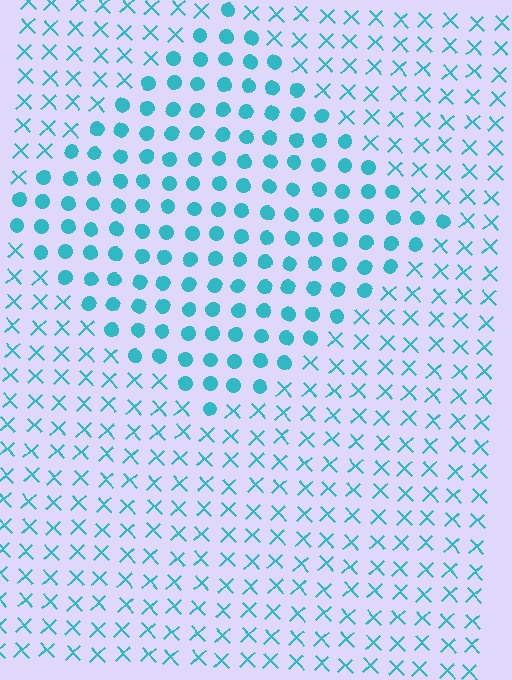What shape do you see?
I see a diamond.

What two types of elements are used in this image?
The image uses circles inside the diamond region and X marks outside it.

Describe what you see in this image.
The image is filled with small cyan elements arranged in a uniform grid. A diamond-shaped region contains circles, while the surrounding area contains X marks. The boundary is defined purely by the change in element shape.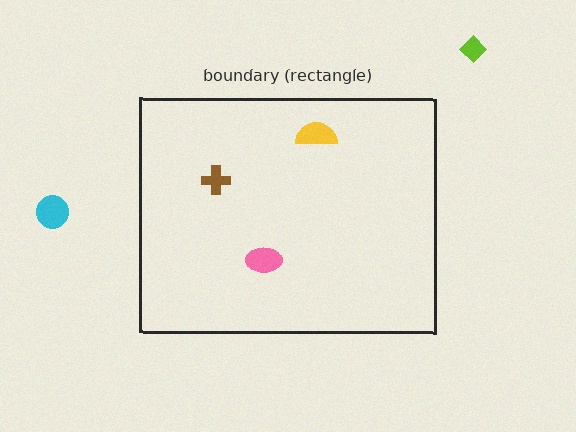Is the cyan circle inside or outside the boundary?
Outside.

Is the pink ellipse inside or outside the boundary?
Inside.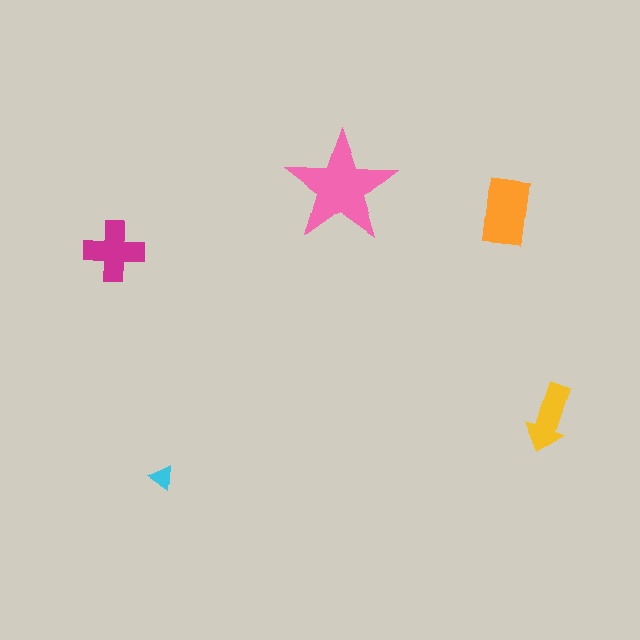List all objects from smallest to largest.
The cyan triangle, the yellow arrow, the magenta cross, the orange rectangle, the pink star.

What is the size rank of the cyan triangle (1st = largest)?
5th.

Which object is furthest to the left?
The magenta cross is leftmost.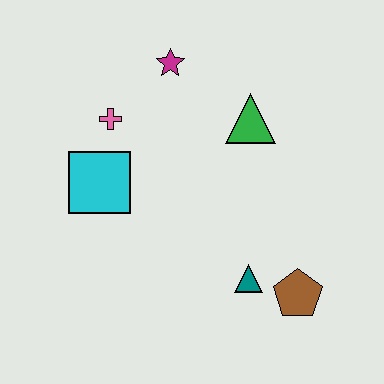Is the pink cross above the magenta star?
No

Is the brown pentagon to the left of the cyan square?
No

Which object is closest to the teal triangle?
The brown pentagon is closest to the teal triangle.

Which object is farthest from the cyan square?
The brown pentagon is farthest from the cyan square.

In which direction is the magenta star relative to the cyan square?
The magenta star is above the cyan square.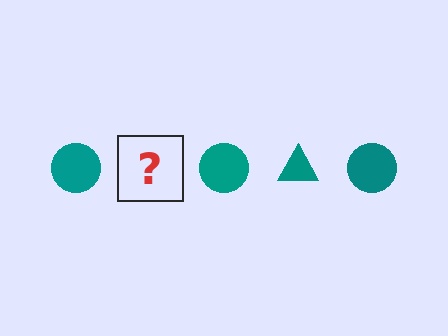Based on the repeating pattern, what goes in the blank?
The blank should be a teal triangle.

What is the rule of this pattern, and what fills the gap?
The rule is that the pattern cycles through circle, triangle shapes in teal. The gap should be filled with a teal triangle.